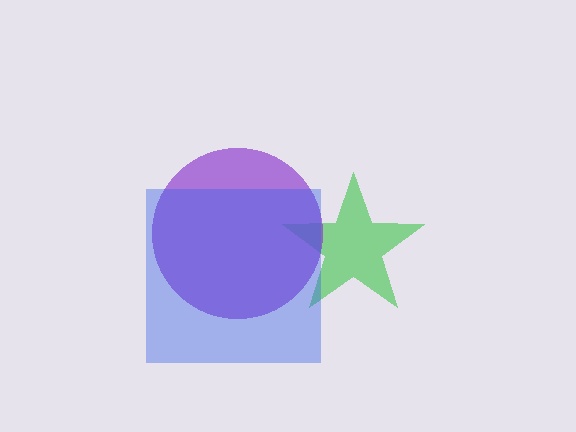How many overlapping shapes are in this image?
There are 3 overlapping shapes in the image.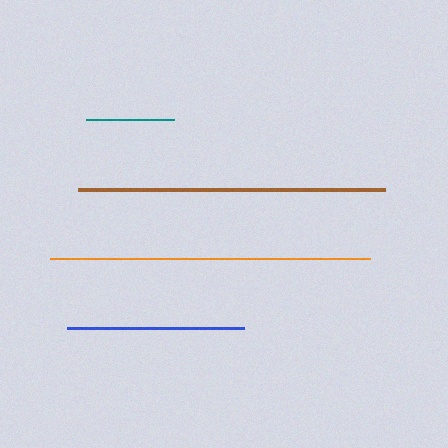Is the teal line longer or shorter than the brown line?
The brown line is longer than the teal line.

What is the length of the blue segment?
The blue segment is approximately 177 pixels long.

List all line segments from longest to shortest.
From longest to shortest: orange, brown, blue, teal.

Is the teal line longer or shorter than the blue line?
The blue line is longer than the teal line.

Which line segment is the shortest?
The teal line is the shortest at approximately 88 pixels.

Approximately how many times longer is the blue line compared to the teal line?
The blue line is approximately 2.0 times the length of the teal line.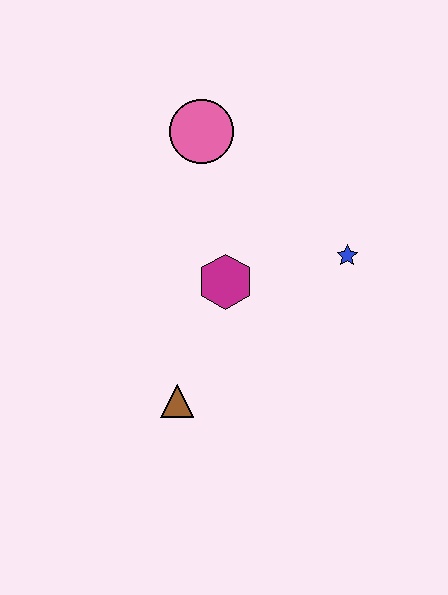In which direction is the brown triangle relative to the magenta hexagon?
The brown triangle is below the magenta hexagon.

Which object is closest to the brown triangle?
The magenta hexagon is closest to the brown triangle.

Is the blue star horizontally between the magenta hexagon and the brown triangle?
No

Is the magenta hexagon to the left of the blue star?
Yes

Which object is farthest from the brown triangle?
The pink circle is farthest from the brown triangle.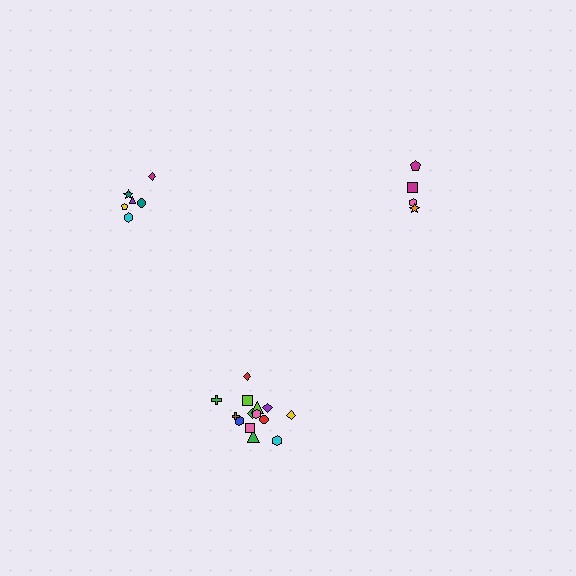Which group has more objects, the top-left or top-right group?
The top-left group.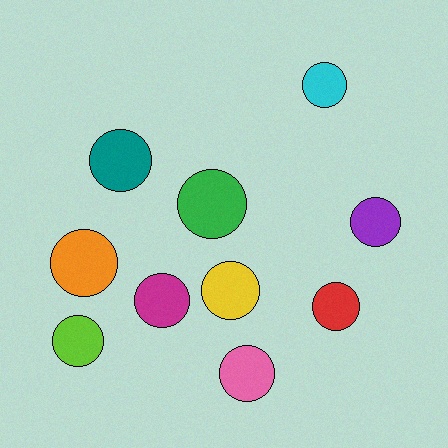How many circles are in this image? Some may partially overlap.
There are 10 circles.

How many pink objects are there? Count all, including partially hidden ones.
There is 1 pink object.